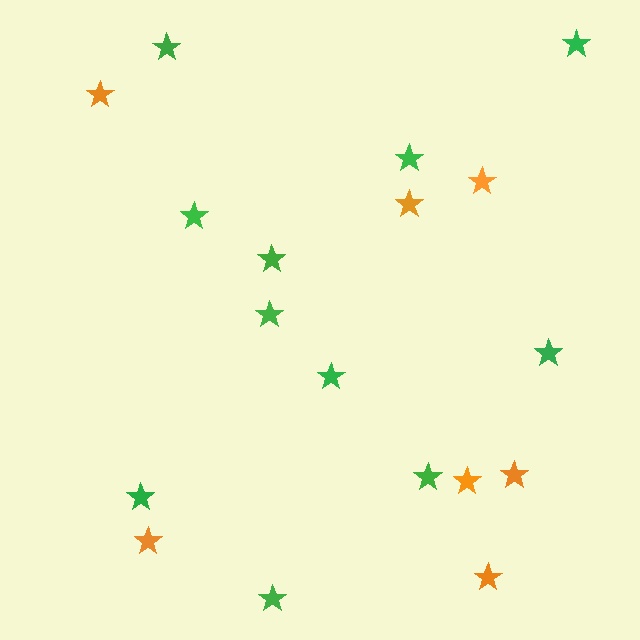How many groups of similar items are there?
There are 2 groups: one group of orange stars (7) and one group of green stars (11).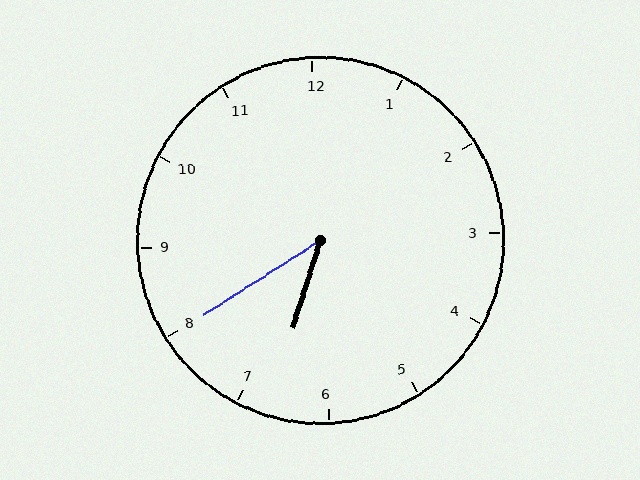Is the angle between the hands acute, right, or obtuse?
It is acute.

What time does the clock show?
6:40.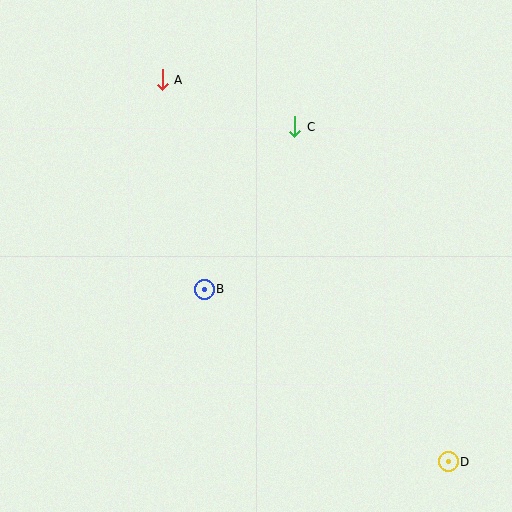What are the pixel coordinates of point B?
Point B is at (204, 289).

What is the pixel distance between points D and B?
The distance between D and B is 299 pixels.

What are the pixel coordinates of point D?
Point D is at (448, 462).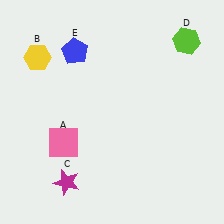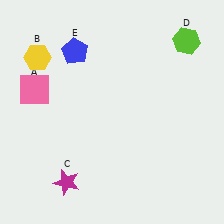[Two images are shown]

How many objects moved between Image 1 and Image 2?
1 object moved between the two images.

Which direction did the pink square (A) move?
The pink square (A) moved up.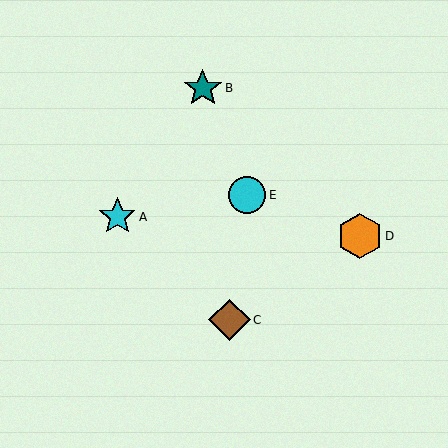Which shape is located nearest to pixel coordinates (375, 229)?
The orange hexagon (labeled D) at (360, 236) is nearest to that location.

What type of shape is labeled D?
Shape D is an orange hexagon.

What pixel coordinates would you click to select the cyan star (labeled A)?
Click at (117, 217) to select the cyan star A.